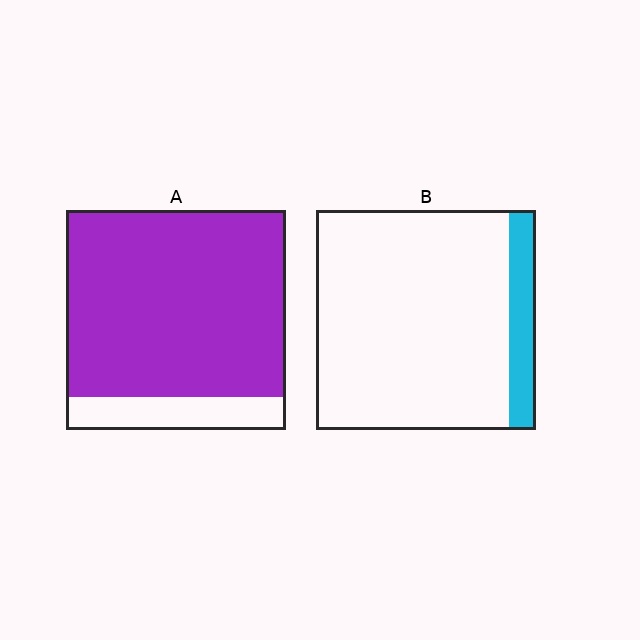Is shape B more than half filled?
No.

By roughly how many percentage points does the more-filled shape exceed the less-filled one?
By roughly 75 percentage points (A over B).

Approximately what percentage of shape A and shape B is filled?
A is approximately 85% and B is approximately 10%.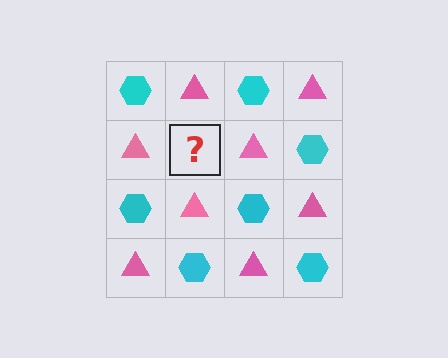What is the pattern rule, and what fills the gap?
The rule is that it alternates cyan hexagon and pink triangle in a checkerboard pattern. The gap should be filled with a cyan hexagon.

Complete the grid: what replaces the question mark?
The question mark should be replaced with a cyan hexagon.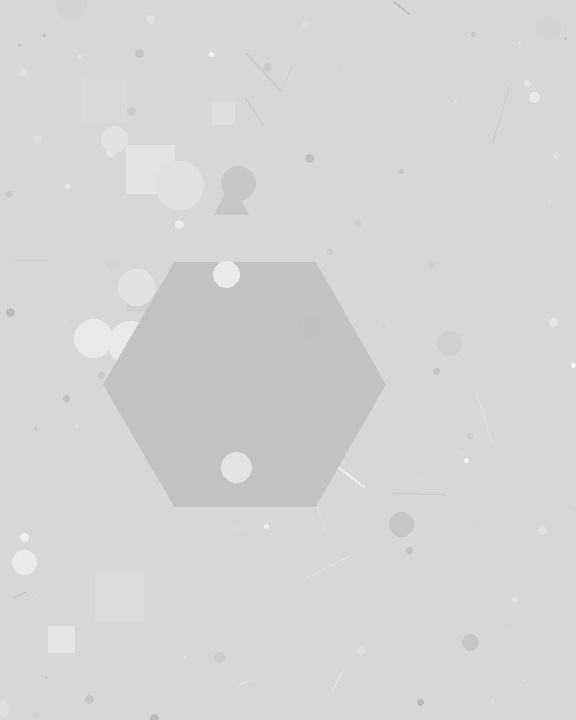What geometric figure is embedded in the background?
A hexagon is embedded in the background.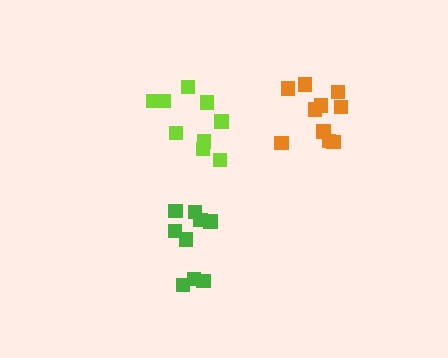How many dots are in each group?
Group 1: 9 dots, Group 2: 9 dots, Group 3: 10 dots (28 total).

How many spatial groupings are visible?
There are 3 spatial groupings.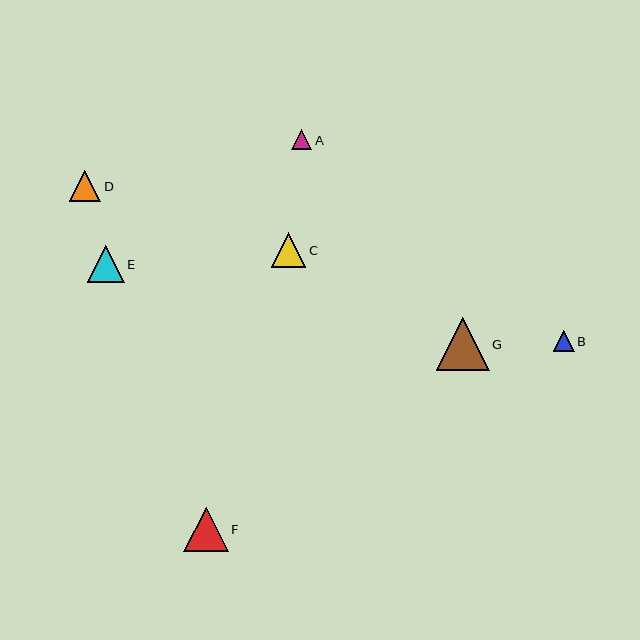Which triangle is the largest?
Triangle G is the largest with a size of approximately 53 pixels.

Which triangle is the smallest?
Triangle A is the smallest with a size of approximately 20 pixels.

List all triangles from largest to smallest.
From largest to smallest: G, F, E, C, D, B, A.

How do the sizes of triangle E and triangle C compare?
Triangle E and triangle C are approximately the same size.